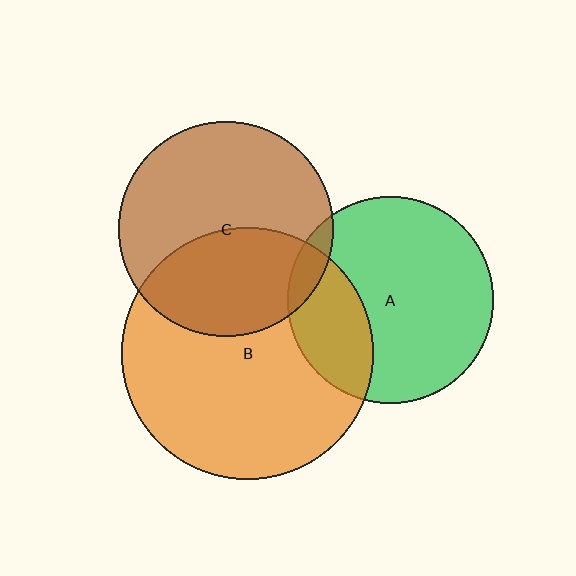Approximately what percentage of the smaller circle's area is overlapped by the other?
Approximately 5%.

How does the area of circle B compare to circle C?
Approximately 1.4 times.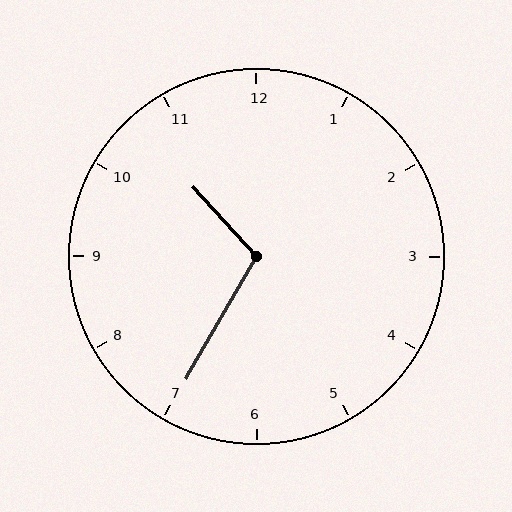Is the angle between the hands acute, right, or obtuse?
It is obtuse.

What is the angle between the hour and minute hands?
Approximately 108 degrees.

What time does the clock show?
10:35.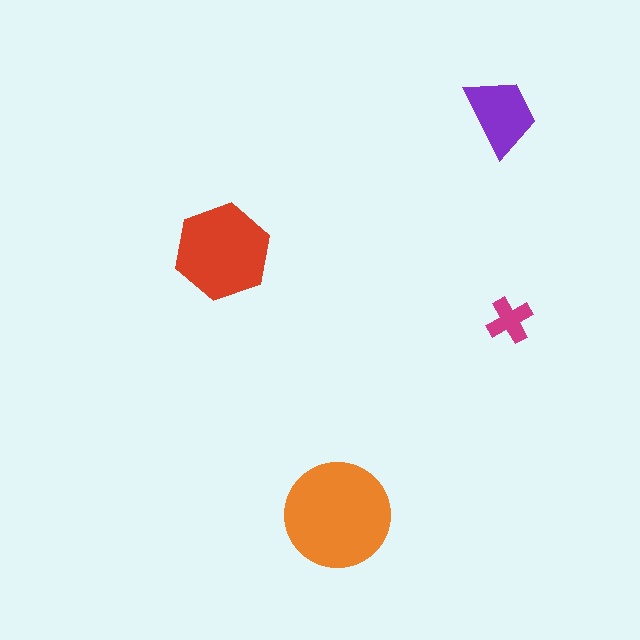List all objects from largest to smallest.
The orange circle, the red hexagon, the purple trapezoid, the magenta cross.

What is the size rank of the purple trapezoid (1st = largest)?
3rd.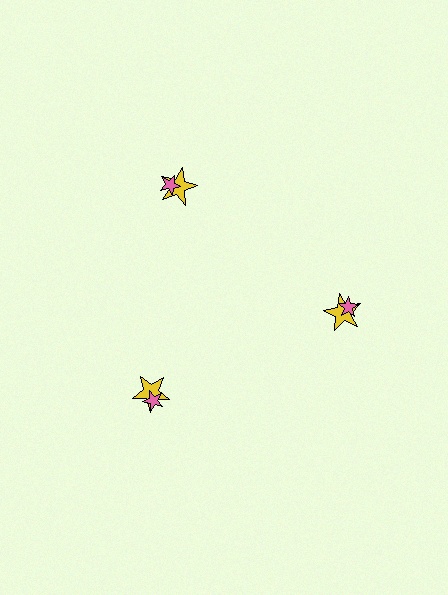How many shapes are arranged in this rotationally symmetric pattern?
There are 6 shapes, arranged in 3 groups of 2.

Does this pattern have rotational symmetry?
Yes, this pattern has 3-fold rotational symmetry. It looks the same after rotating 120 degrees around the center.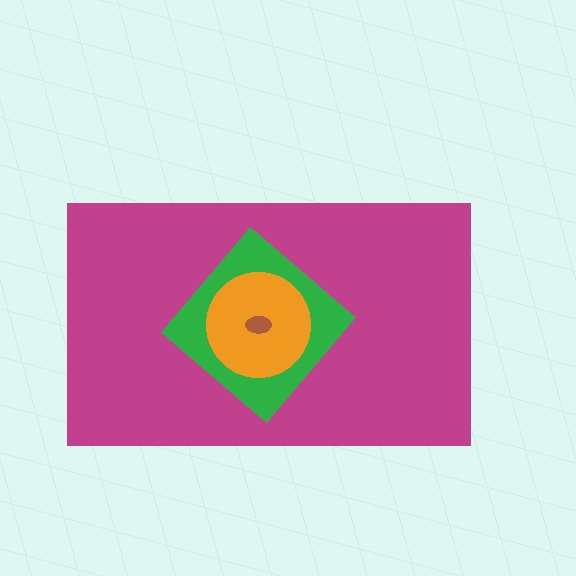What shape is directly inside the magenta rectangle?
The green diamond.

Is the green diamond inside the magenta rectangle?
Yes.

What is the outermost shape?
The magenta rectangle.